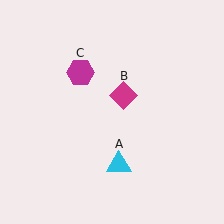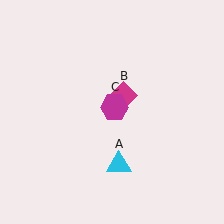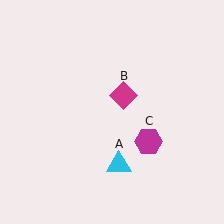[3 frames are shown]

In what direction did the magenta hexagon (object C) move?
The magenta hexagon (object C) moved down and to the right.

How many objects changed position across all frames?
1 object changed position: magenta hexagon (object C).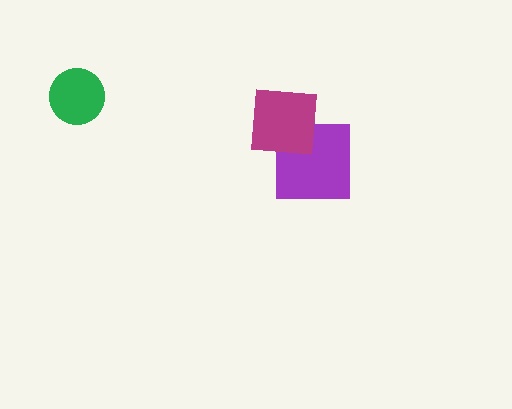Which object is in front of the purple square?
The magenta square is in front of the purple square.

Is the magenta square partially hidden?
No, no other shape covers it.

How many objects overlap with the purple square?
1 object overlaps with the purple square.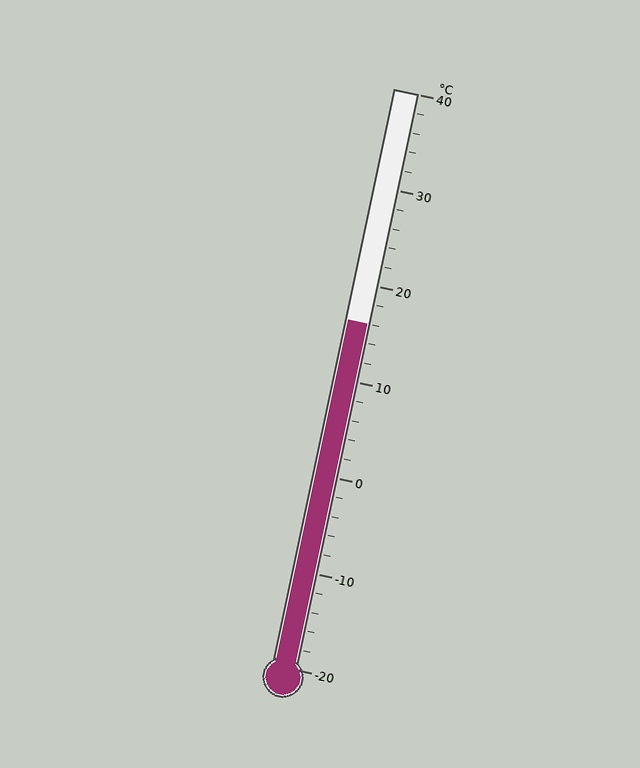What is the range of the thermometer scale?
The thermometer scale ranges from -20°C to 40°C.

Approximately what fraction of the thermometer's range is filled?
The thermometer is filled to approximately 60% of its range.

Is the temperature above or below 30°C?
The temperature is below 30°C.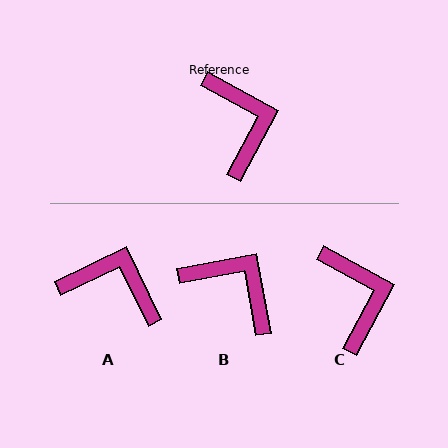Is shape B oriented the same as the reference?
No, it is off by about 39 degrees.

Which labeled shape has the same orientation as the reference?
C.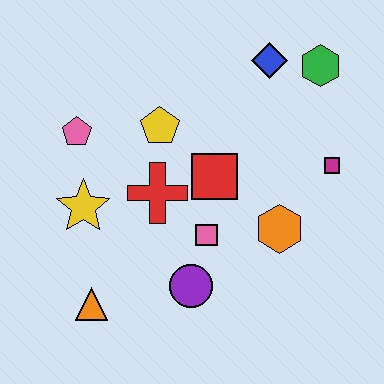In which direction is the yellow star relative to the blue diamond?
The yellow star is to the left of the blue diamond.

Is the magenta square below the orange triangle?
No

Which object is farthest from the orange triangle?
The green hexagon is farthest from the orange triangle.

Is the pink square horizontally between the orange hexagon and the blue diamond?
No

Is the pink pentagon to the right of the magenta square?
No